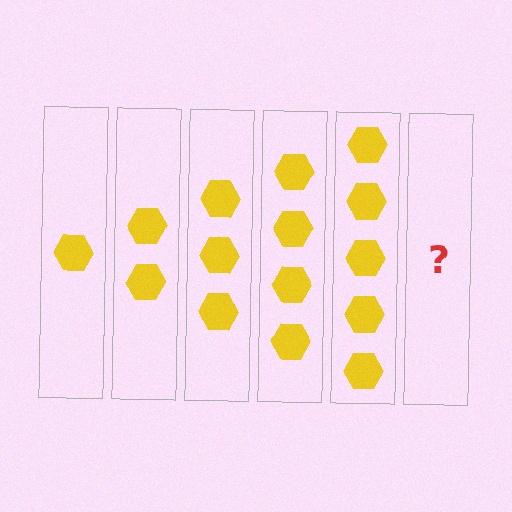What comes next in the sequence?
The next element should be 6 hexagons.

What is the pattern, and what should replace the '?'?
The pattern is that each step adds one more hexagon. The '?' should be 6 hexagons.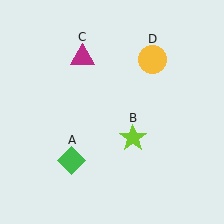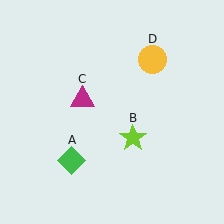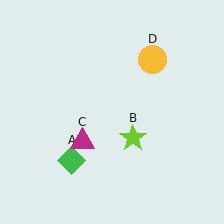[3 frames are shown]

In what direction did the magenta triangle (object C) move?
The magenta triangle (object C) moved down.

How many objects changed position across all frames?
1 object changed position: magenta triangle (object C).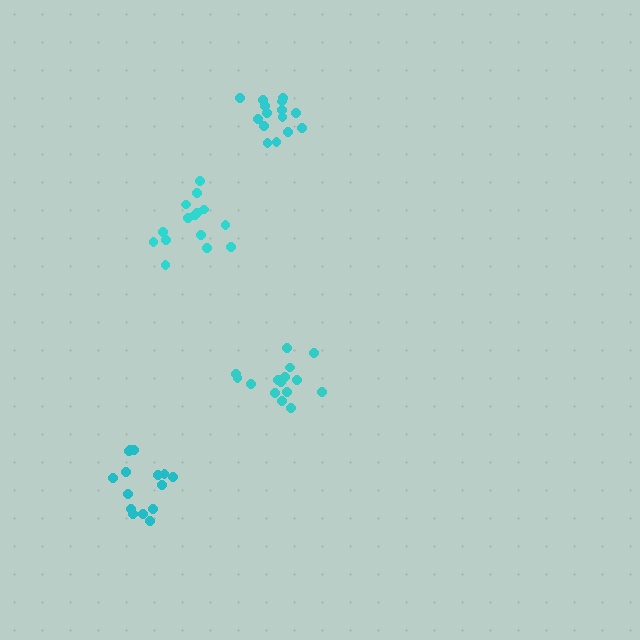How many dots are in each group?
Group 1: 15 dots, Group 2: 15 dots, Group 3: 15 dots, Group 4: 15 dots (60 total).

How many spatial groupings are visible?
There are 4 spatial groupings.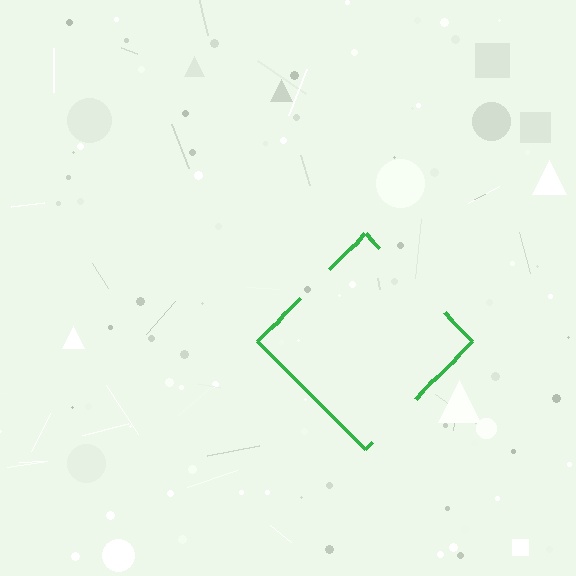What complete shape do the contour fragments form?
The contour fragments form a diamond.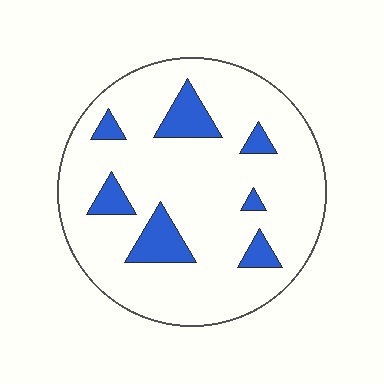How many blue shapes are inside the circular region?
7.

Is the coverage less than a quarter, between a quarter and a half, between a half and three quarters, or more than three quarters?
Less than a quarter.